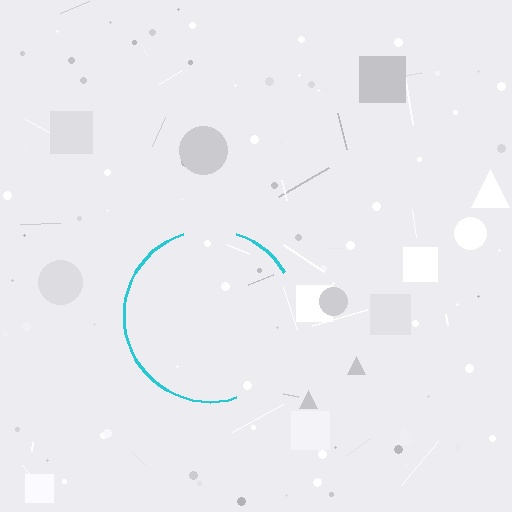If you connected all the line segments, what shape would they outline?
They would outline a circle.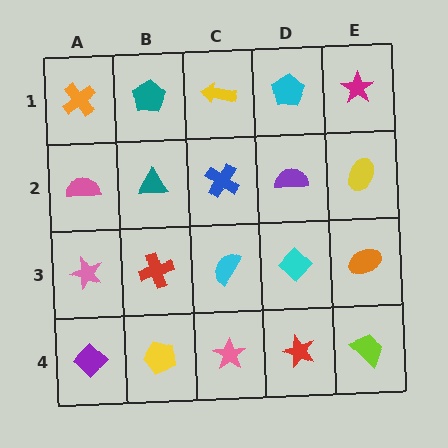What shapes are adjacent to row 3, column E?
A yellow ellipse (row 2, column E), a lime trapezoid (row 4, column E), a cyan diamond (row 3, column D).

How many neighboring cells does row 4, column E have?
2.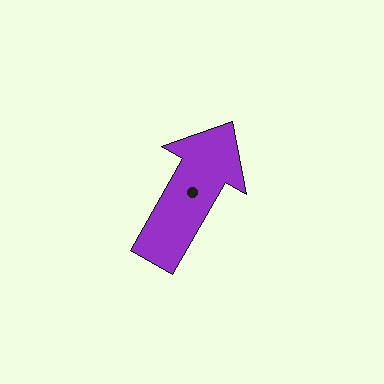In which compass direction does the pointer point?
Northeast.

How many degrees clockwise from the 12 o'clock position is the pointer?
Approximately 30 degrees.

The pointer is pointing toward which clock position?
Roughly 1 o'clock.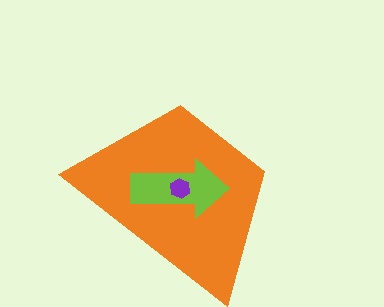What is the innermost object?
The purple hexagon.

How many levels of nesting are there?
3.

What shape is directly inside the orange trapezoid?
The lime arrow.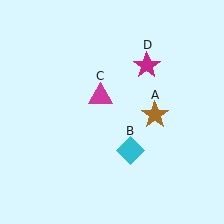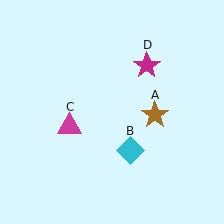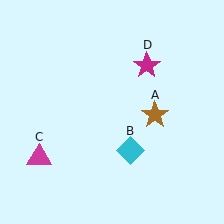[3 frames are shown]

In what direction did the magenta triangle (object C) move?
The magenta triangle (object C) moved down and to the left.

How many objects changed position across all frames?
1 object changed position: magenta triangle (object C).